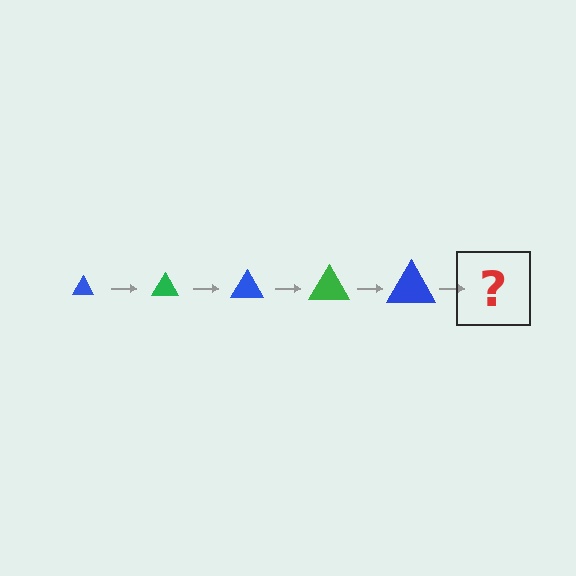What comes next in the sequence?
The next element should be a green triangle, larger than the previous one.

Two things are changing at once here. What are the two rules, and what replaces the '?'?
The two rules are that the triangle grows larger each step and the color cycles through blue and green. The '?' should be a green triangle, larger than the previous one.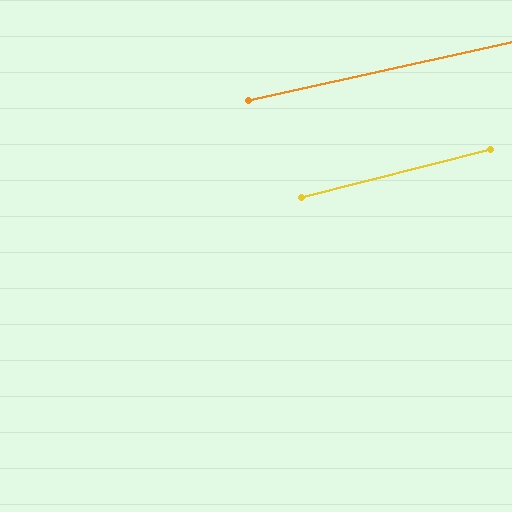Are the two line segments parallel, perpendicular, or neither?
Parallel — their directions differ by only 1.9°.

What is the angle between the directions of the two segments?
Approximately 2 degrees.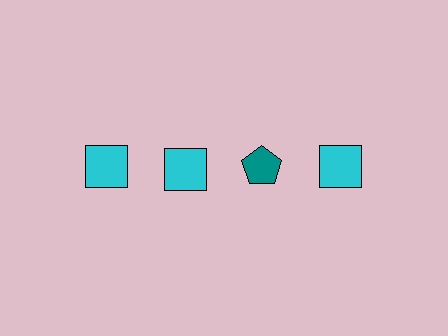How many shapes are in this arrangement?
There are 4 shapes arranged in a grid pattern.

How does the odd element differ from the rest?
It differs in both color (teal instead of cyan) and shape (pentagon instead of square).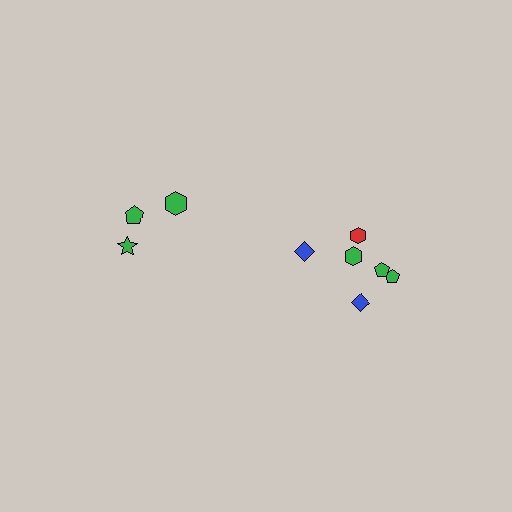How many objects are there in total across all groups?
There are 9 objects.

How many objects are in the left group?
There are 3 objects.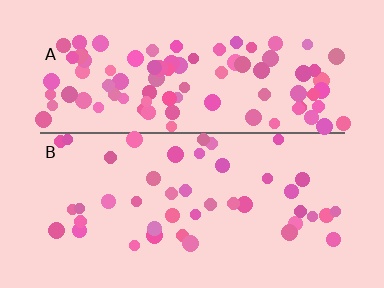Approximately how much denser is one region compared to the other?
Approximately 2.1× — region A over region B.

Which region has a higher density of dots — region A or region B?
A (the top).